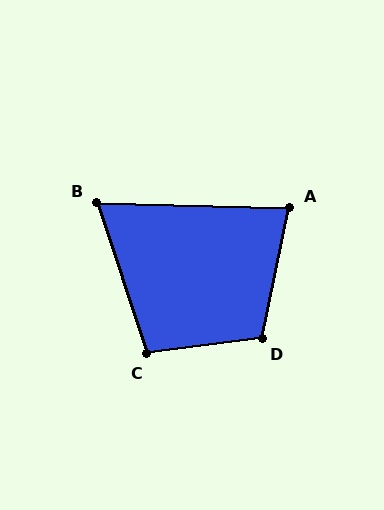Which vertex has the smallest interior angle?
B, at approximately 71 degrees.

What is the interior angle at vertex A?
Approximately 79 degrees (acute).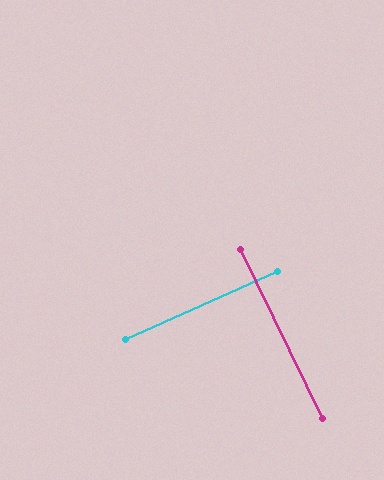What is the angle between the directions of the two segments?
Approximately 88 degrees.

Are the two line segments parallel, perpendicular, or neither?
Perpendicular — they meet at approximately 88°.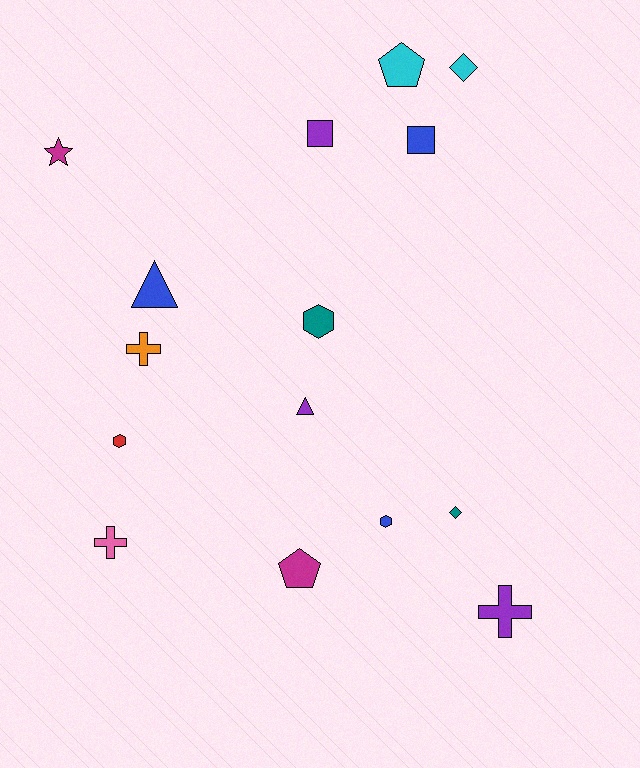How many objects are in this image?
There are 15 objects.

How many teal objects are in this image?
There are 2 teal objects.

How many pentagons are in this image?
There are 2 pentagons.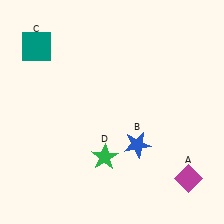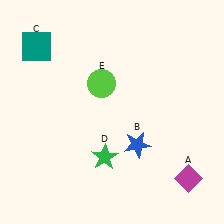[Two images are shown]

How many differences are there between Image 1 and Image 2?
There is 1 difference between the two images.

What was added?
A lime circle (E) was added in Image 2.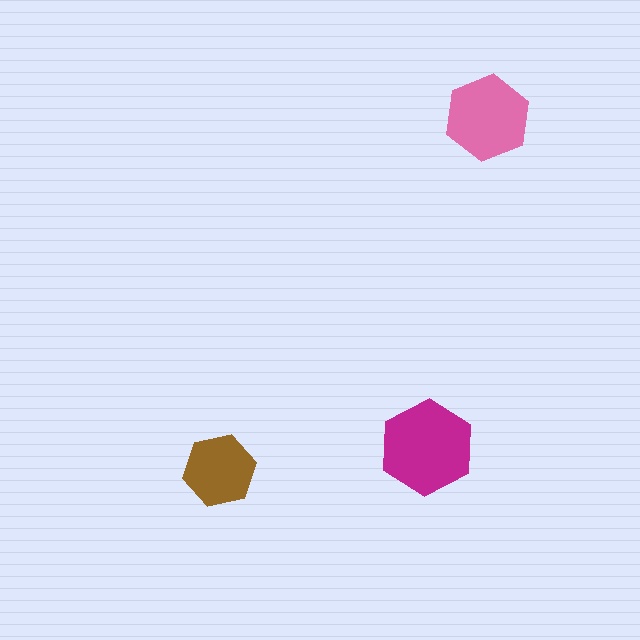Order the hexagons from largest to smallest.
the magenta one, the pink one, the brown one.